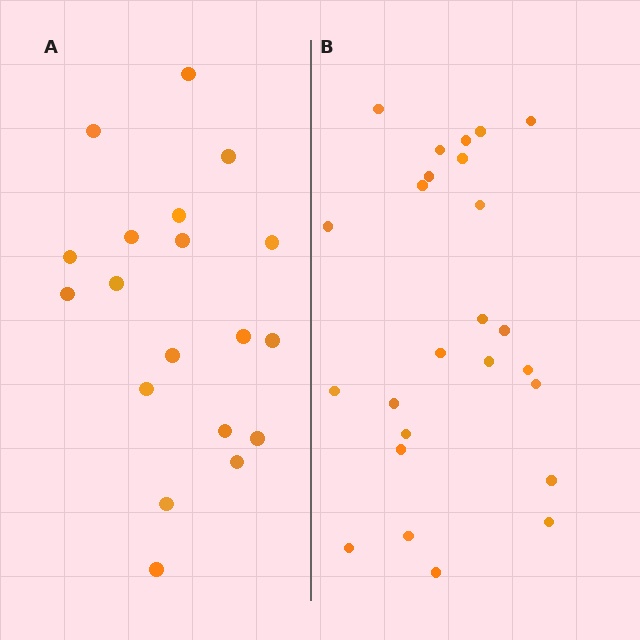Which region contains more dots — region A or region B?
Region B (the right region) has more dots.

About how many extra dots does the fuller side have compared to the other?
Region B has about 6 more dots than region A.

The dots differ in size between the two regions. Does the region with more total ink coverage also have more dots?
No. Region A has more total ink coverage because its dots are larger, but region B actually contains more individual dots. Total area can be misleading — the number of items is what matters here.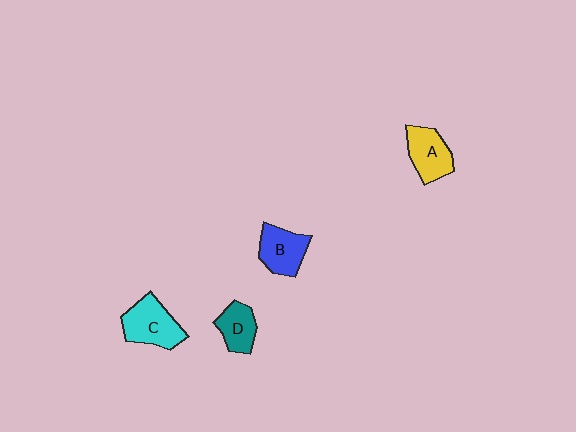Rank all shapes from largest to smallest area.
From largest to smallest: C (cyan), A (yellow), B (blue), D (teal).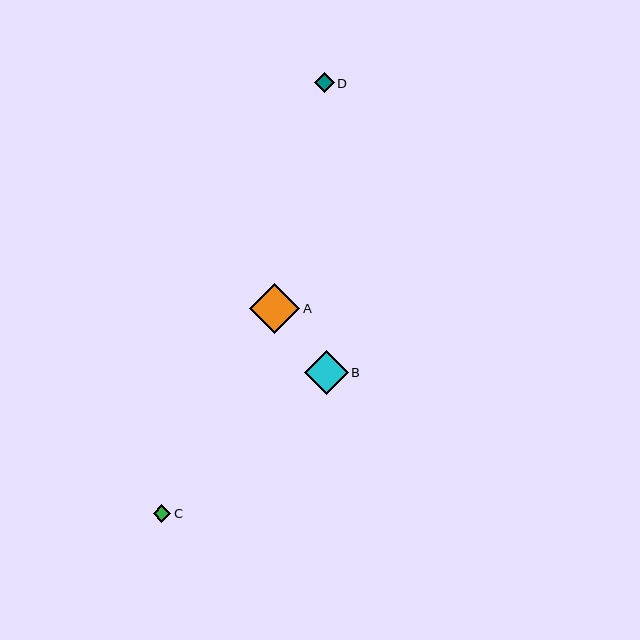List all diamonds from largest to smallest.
From largest to smallest: A, B, D, C.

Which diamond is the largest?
Diamond A is the largest with a size of approximately 50 pixels.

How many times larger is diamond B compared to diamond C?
Diamond B is approximately 2.5 times the size of diamond C.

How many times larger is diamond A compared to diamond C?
Diamond A is approximately 2.9 times the size of diamond C.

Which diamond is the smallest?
Diamond C is the smallest with a size of approximately 18 pixels.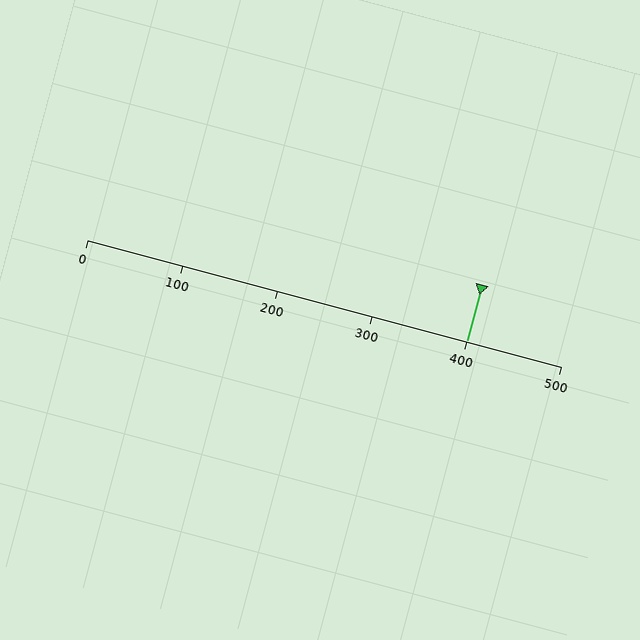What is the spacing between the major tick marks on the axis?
The major ticks are spaced 100 apart.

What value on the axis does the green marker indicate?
The marker indicates approximately 400.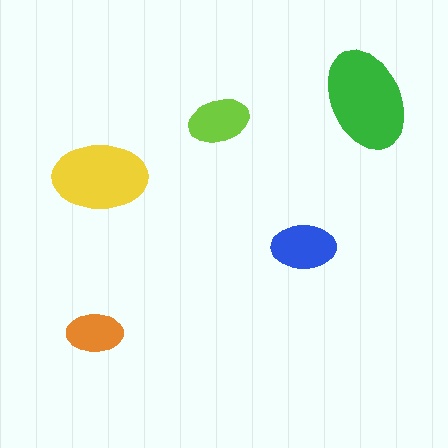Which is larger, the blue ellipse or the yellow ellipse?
The yellow one.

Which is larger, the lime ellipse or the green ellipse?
The green one.